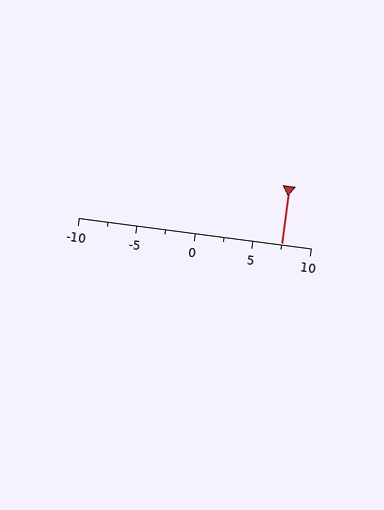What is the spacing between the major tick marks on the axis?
The major ticks are spaced 5 apart.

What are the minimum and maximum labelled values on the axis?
The axis runs from -10 to 10.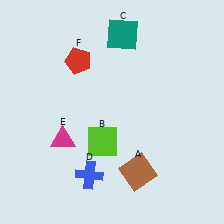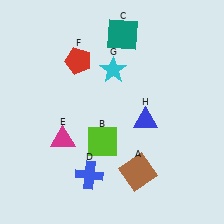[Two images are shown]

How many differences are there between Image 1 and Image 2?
There are 2 differences between the two images.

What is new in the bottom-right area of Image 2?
A blue triangle (H) was added in the bottom-right area of Image 2.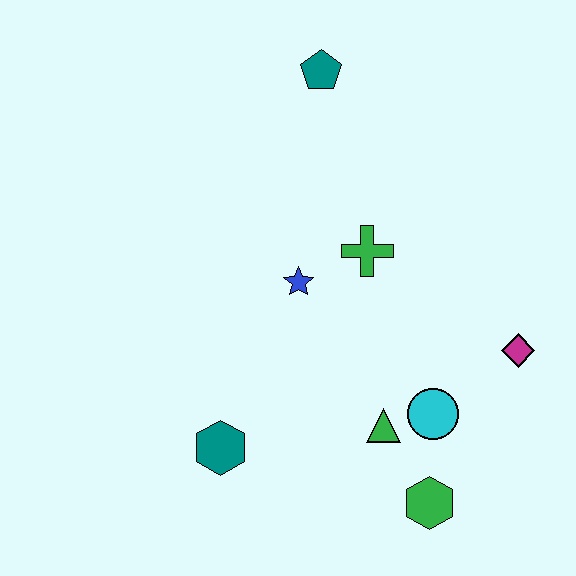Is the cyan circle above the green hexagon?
Yes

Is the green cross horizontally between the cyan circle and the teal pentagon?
Yes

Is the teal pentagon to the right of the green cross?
No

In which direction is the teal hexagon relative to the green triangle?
The teal hexagon is to the left of the green triangle.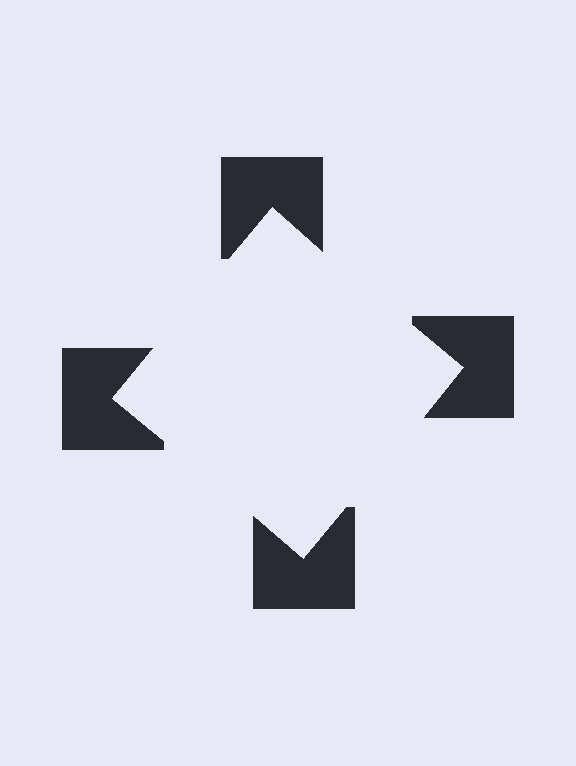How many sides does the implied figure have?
4 sides.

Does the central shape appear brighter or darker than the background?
It typically appears slightly brighter than the background, even though no actual brightness change is drawn.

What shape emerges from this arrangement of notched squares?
An illusory square — its edges are inferred from the aligned wedge cuts in the notched squares, not physically drawn.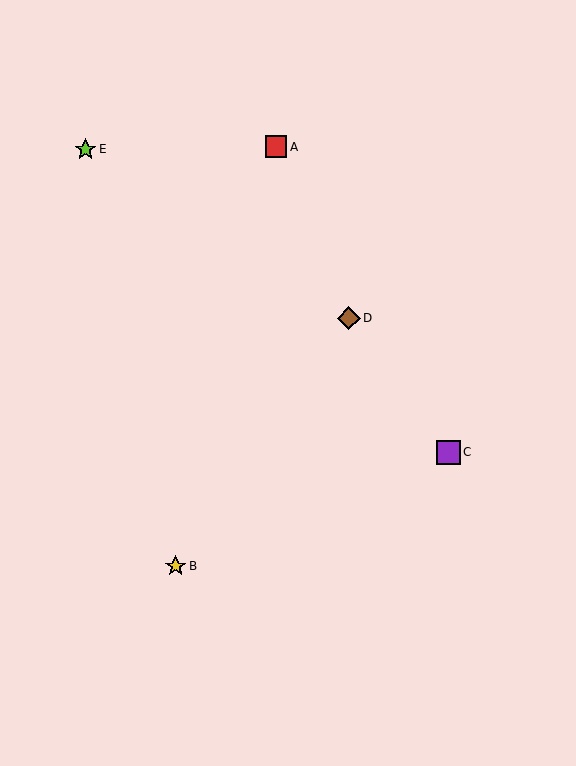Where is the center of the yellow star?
The center of the yellow star is at (176, 566).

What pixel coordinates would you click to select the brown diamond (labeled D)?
Click at (349, 318) to select the brown diamond D.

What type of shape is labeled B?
Shape B is a yellow star.